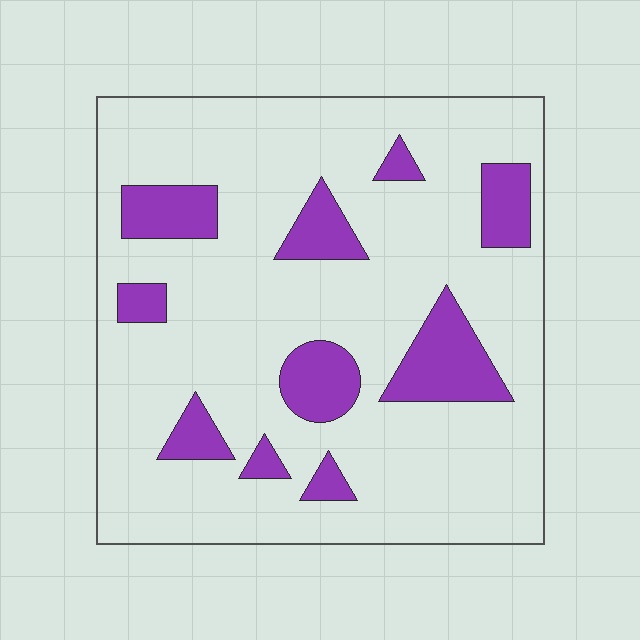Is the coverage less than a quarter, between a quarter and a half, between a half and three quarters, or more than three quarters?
Less than a quarter.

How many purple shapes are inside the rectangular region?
10.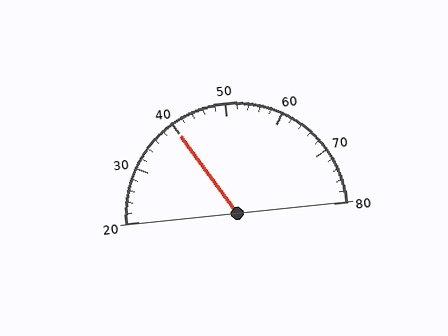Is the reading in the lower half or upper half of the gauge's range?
The reading is in the lower half of the range (20 to 80).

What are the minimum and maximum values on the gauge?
The gauge ranges from 20 to 80.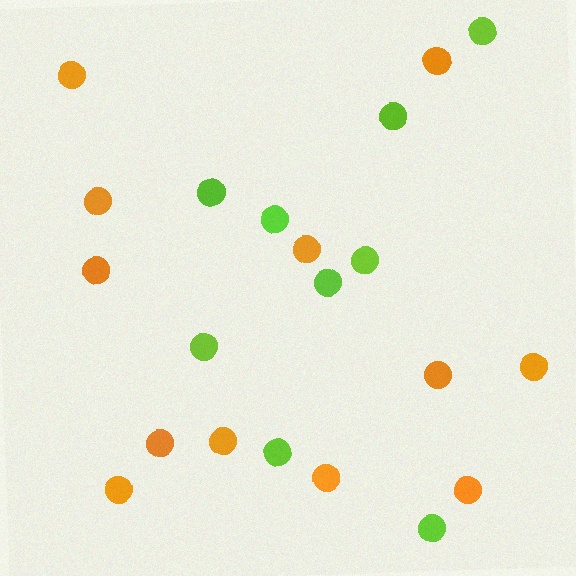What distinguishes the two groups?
There are 2 groups: one group of orange circles (12) and one group of lime circles (9).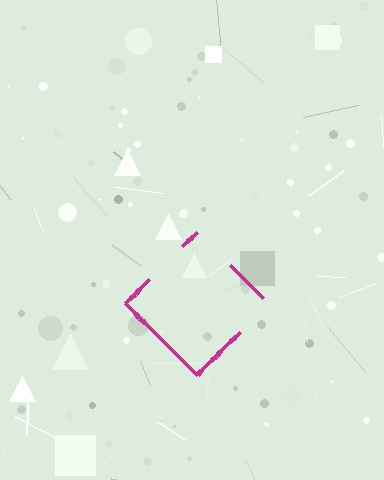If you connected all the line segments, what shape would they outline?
They would outline a diamond.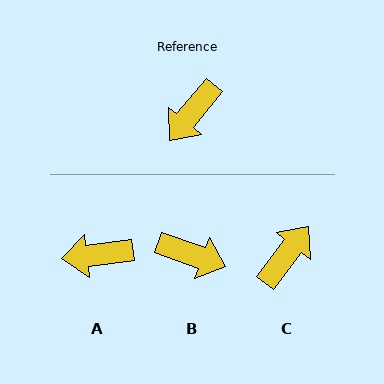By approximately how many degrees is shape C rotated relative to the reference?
Approximately 178 degrees clockwise.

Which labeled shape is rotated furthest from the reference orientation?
C, about 178 degrees away.